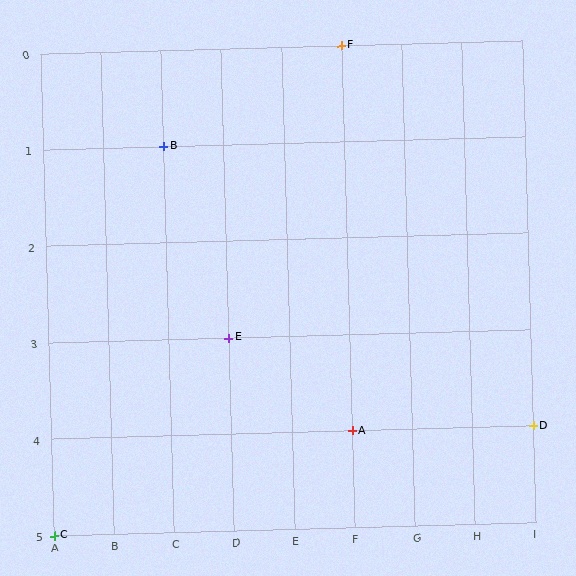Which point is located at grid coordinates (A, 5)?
Point C is at (A, 5).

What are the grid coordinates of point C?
Point C is at grid coordinates (A, 5).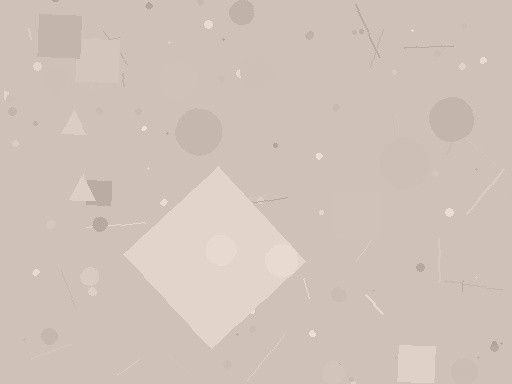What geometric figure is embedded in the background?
A diamond is embedded in the background.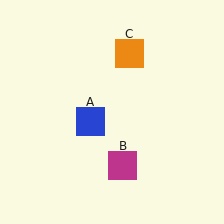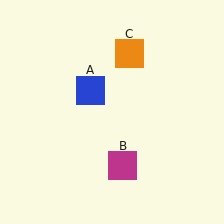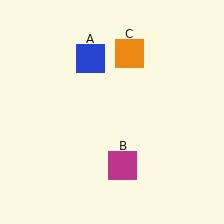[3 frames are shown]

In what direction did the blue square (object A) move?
The blue square (object A) moved up.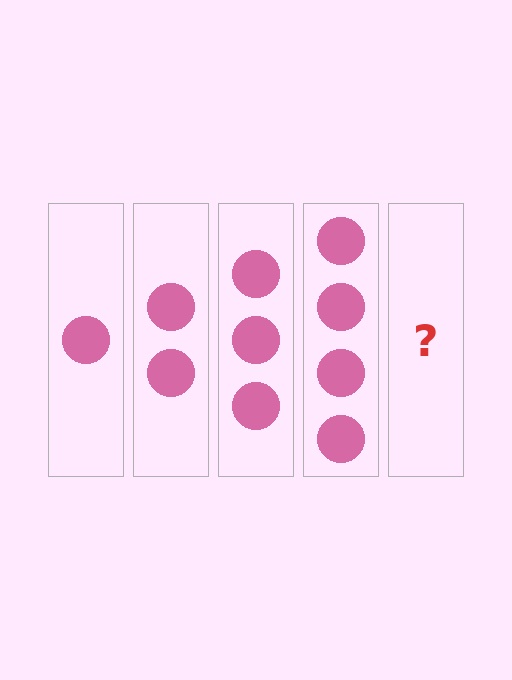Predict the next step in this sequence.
The next step is 5 circles.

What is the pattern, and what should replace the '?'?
The pattern is that each step adds one more circle. The '?' should be 5 circles.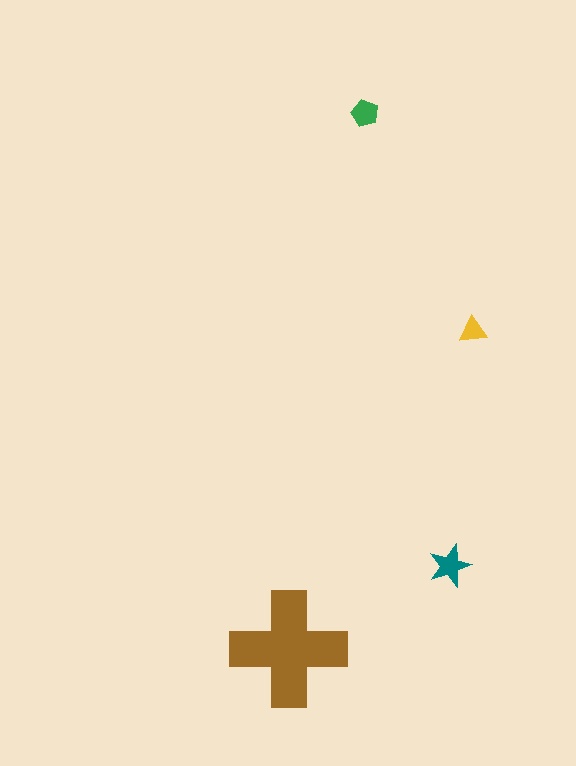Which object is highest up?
The green pentagon is topmost.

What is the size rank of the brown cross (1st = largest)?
1st.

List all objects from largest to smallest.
The brown cross, the teal star, the green pentagon, the yellow triangle.